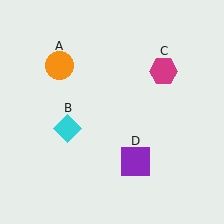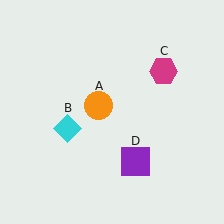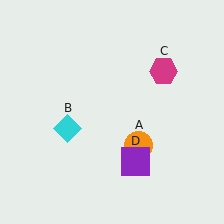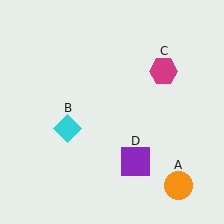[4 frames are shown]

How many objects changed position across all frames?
1 object changed position: orange circle (object A).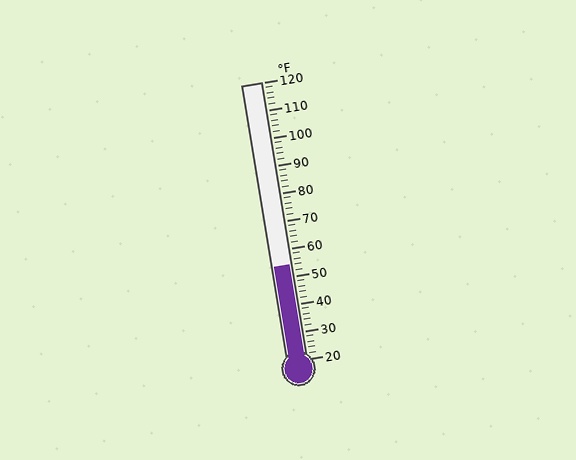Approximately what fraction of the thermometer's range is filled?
The thermometer is filled to approximately 35% of its range.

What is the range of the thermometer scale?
The thermometer scale ranges from 20°F to 120°F.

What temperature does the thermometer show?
The thermometer shows approximately 54°F.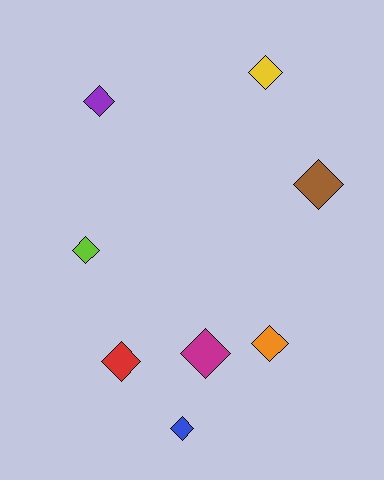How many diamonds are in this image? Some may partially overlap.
There are 8 diamonds.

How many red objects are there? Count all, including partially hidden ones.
There is 1 red object.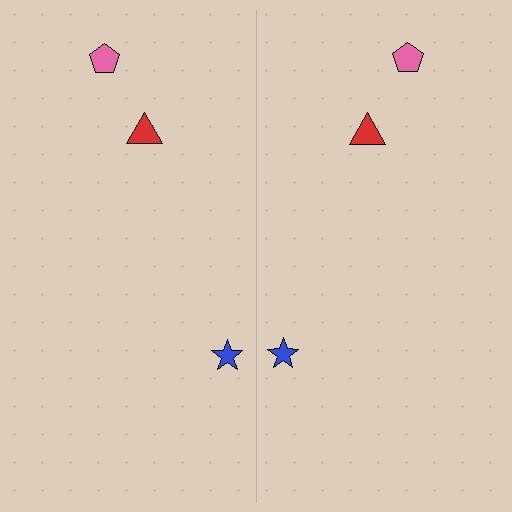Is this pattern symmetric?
Yes, this pattern has bilateral (reflection) symmetry.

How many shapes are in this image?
There are 6 shapes in this image.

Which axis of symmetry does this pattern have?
The pattern has a vertical axis of symmetry running through the center of the image.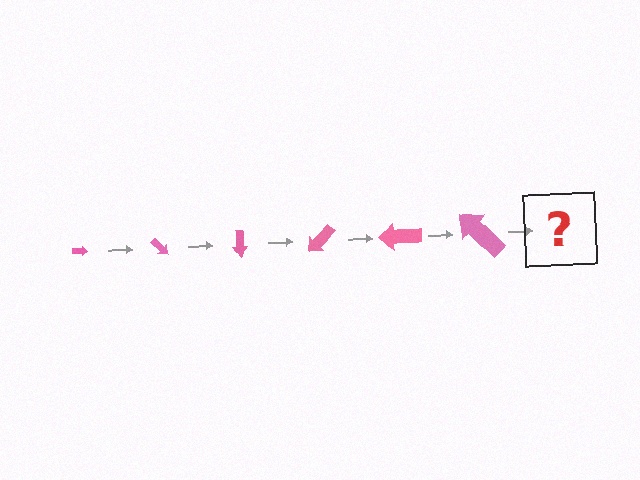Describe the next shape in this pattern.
It should be an arrow, larger than the previous one and rotated 270 degrees from the start.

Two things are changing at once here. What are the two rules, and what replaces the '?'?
The two rules are that the arrow grows larger each step and it rotates 45 degrees each step. The '?' should be an arrow, larger than the previous one and rotated 270 degrees from the start.